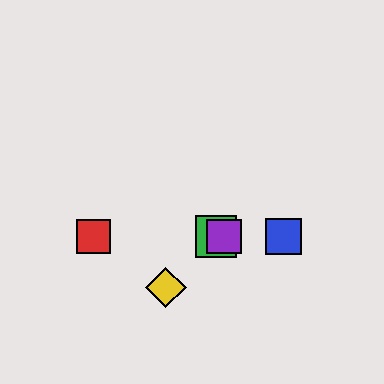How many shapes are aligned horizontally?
4 shapes (the red square, the blue square, the green square, the purple square) are aligned horizontally.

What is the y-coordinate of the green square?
The green square is at y≈236.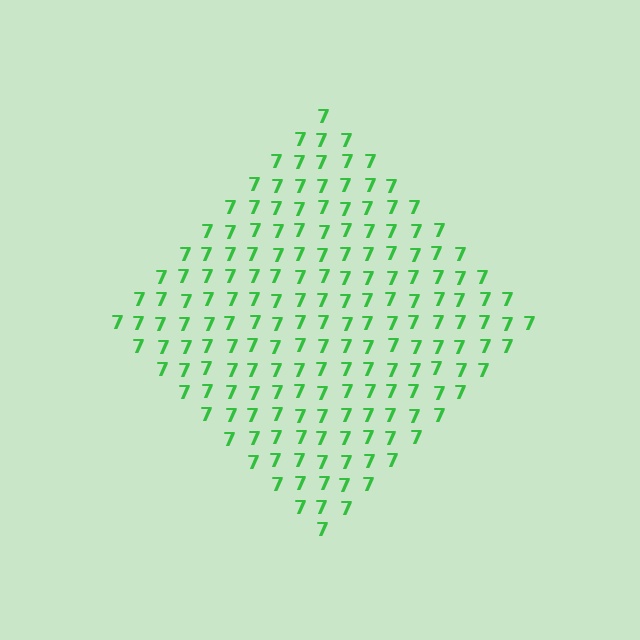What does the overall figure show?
The overall figure shows a diamond.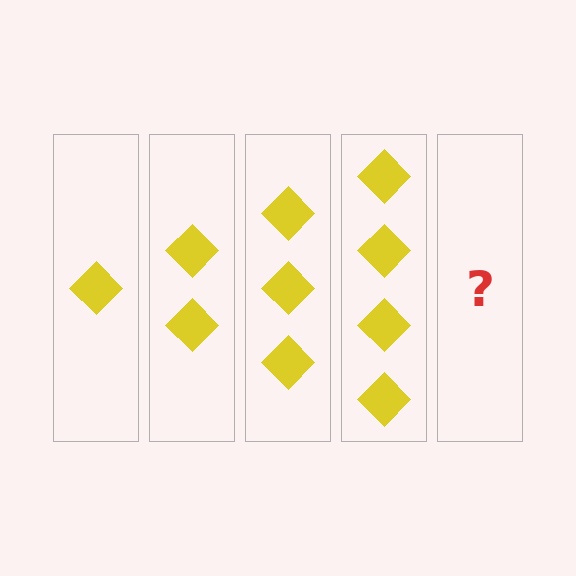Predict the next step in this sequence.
The next step is 5 diamonds.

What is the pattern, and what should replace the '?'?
The pattern is that each step adds one more diamond. The '?' should be 5 diamonds.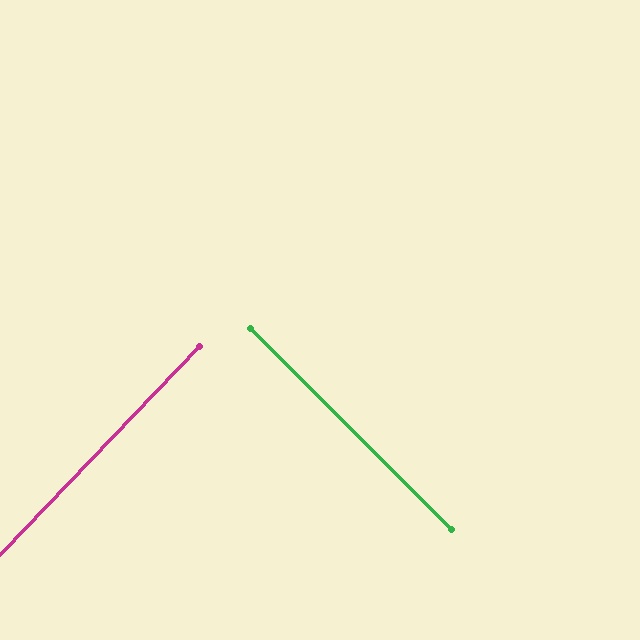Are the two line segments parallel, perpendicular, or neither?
Perpendicular — they meet at approximately 89°.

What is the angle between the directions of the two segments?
Approximately 89 degrees.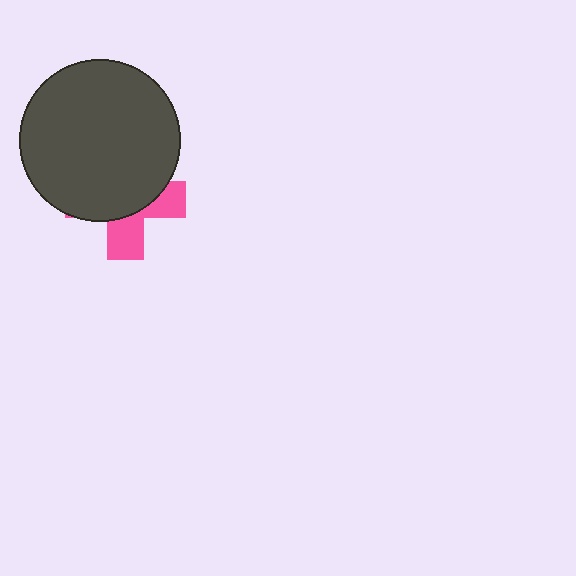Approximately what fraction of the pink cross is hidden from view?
Roughly 65% of the pink cross is hidden behind the dark gray circle.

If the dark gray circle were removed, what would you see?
You would see the complete pink cross.